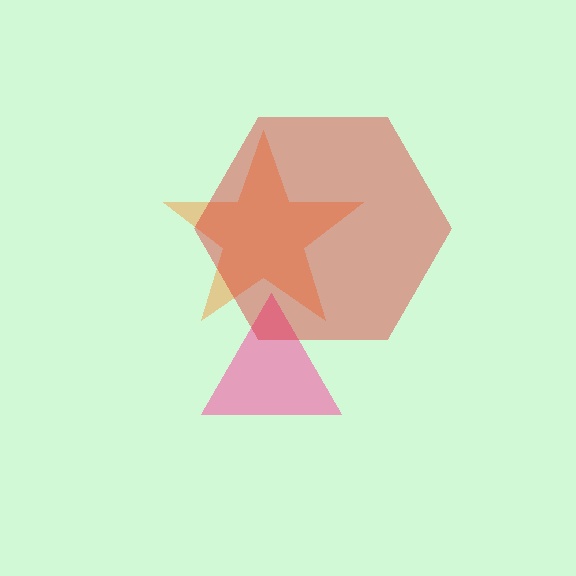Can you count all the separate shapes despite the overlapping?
Yes, there are 3 separate shapes.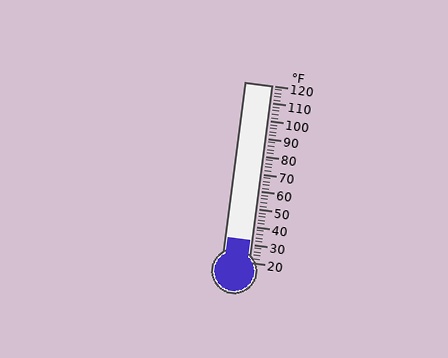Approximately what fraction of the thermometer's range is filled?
The thermometer is filled to approximately 10% of its range.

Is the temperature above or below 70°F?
The temperature is below 70°F.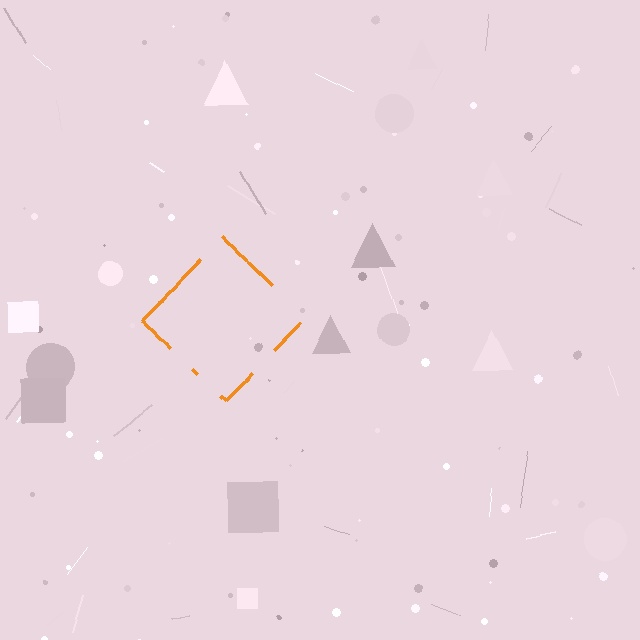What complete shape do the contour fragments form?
The contour fragments form a diamond.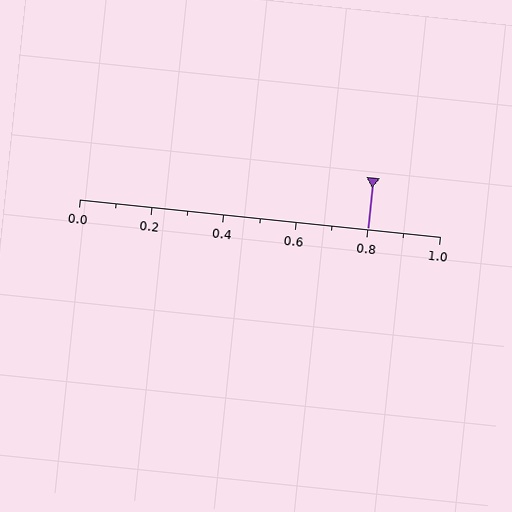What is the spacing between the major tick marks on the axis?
The major ticks are spaced 0.2 apart.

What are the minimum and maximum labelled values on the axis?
The axis runs from 0.0 to 1.0.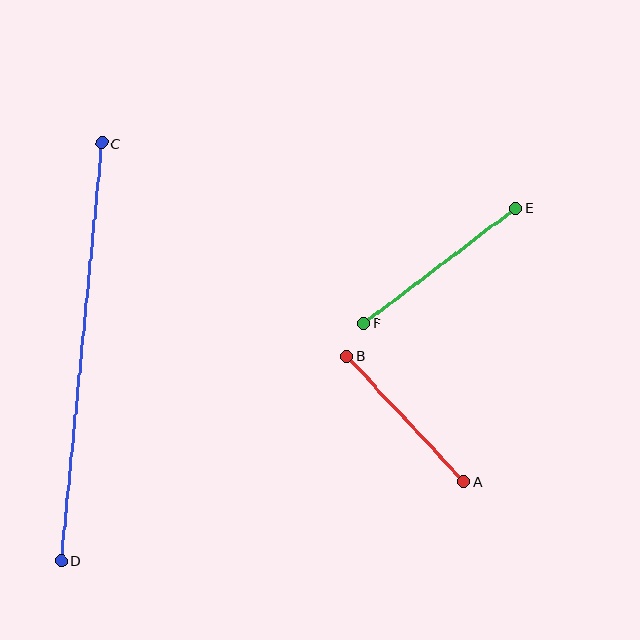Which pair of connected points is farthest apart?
Points C and D are farthest apart.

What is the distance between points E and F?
The distance is approximately 191 pixels.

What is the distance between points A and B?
The distance is approximately 171 pixels.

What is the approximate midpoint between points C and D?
The midpoint is at approximately (81, 352) pixels.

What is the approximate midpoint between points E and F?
The midpoint is at approximately (440, 266) pixels.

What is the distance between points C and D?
The distance is approximately 420 pixels.